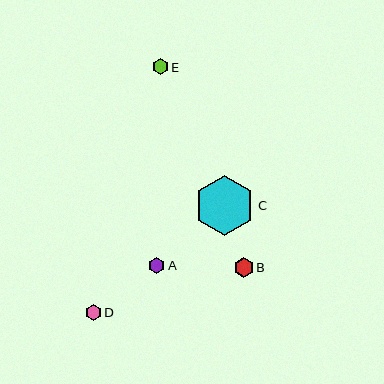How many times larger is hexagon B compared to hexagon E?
Hexagon B is approximately 1.3 times the size of hexagon E.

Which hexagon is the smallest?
Hexagon E is the smallest with a size of approximately 16 pixels.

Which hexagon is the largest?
Hexagon C is the largest with a size of approximately 60 pixels.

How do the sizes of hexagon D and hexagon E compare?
Hexagon D and hexagon E are approximately the same size.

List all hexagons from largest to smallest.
From largest to smallest: C, B, D, A, E.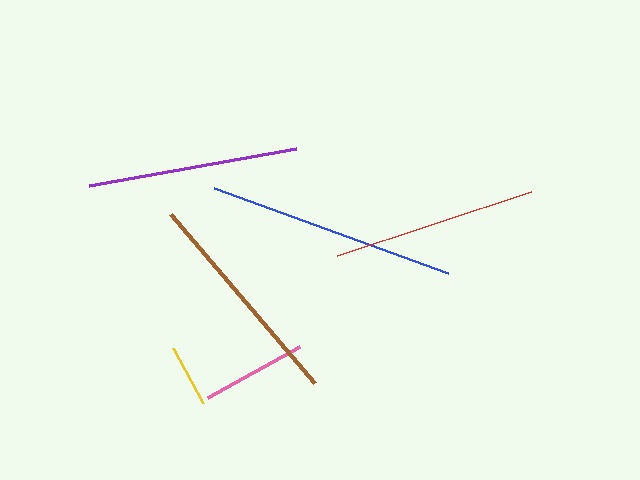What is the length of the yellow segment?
The yellow segment is approximately 63 pixels long.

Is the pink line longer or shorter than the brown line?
The brown line is longer than the pink line.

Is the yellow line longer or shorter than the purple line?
The purple line is longer than the yellow line.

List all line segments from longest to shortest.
From longest to shortest: blue, brown, purple, red, pink, yellow.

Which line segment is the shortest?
The yellow line is the shortest at approximately 63 pixels.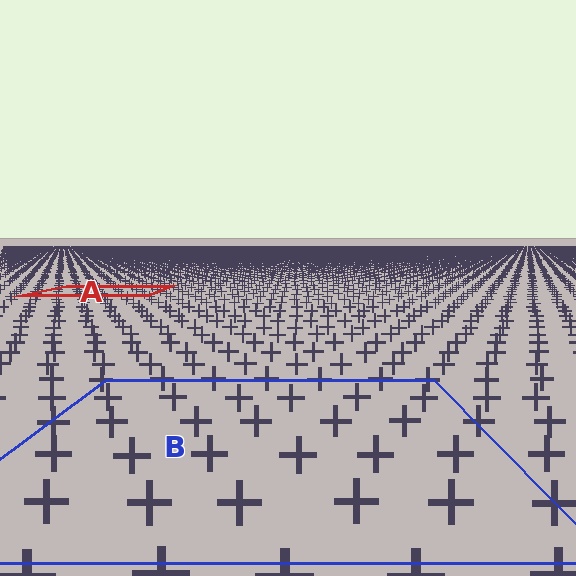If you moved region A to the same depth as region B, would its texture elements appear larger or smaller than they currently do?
They would appear larger. At a closer depth, the same texture elements are projected at a bigger on-screen size.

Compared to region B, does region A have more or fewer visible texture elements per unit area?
Region A has more texture elements per unit area — they are packed more densely because it is farther away.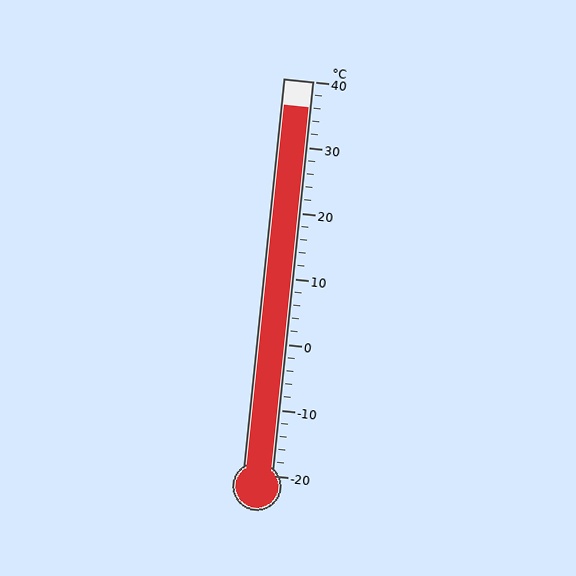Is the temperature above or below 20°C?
The temperature is above 20°C.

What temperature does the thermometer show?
The thermometer shows approximately 36°C.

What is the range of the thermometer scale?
The thermometer scale ranges from -20°C to 40°C.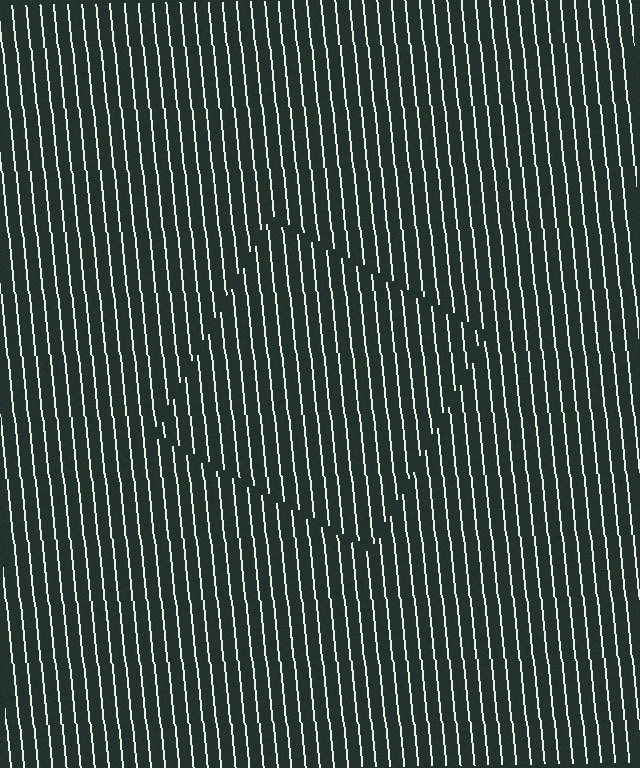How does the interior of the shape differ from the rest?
The interior of the shape contains the same grating, shifted by half a period — the contour is defined by the phase discontinuity where line-ends from the inner and outer gratings abut.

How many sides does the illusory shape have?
4 sides — the line-ends trace a square.